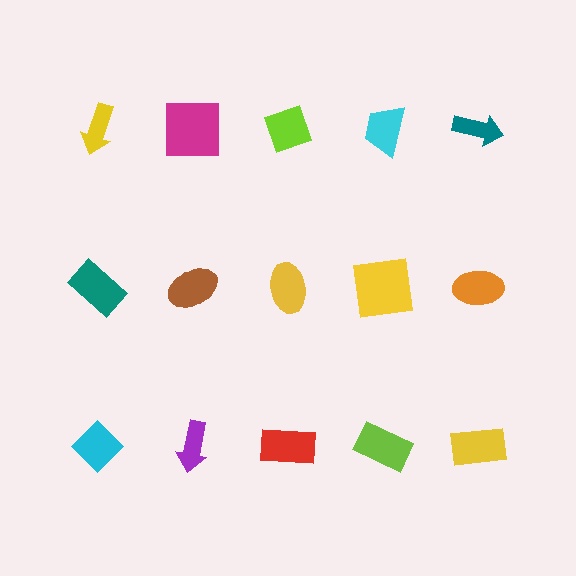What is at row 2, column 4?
A yellow square.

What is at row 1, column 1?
A yellow arrow.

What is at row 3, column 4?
A lime rectangle.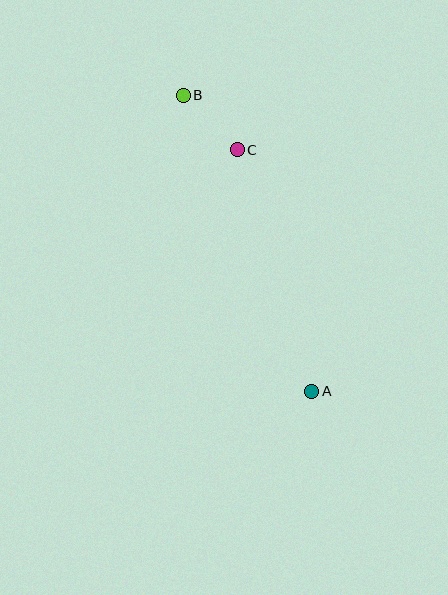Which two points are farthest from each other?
Points A and B are farthest from each other.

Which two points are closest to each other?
Points B and C are closest to each other.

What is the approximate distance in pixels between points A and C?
The distance between A and C is approximately 253 pixels.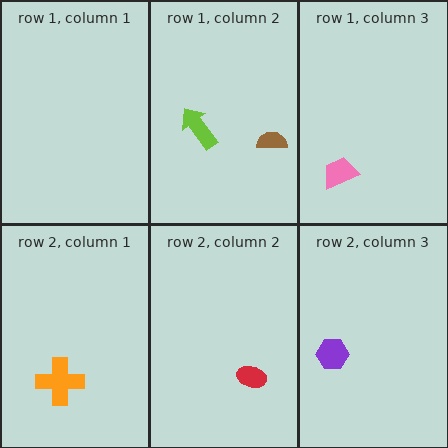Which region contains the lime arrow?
The row 1, column 2 region.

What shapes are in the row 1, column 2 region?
The brown semicircle, the lime arrow.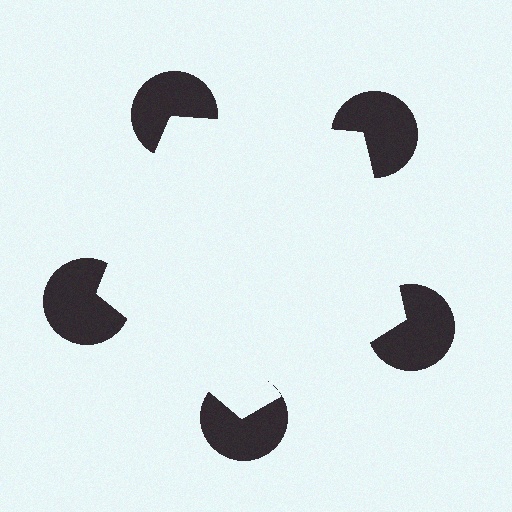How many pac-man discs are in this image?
There are 5 — one at each vertex of the illusory pentagon.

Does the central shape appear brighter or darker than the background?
It typically appears slightly brighter than the background, even though no actual brightness change is drawn.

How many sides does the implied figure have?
5 sides.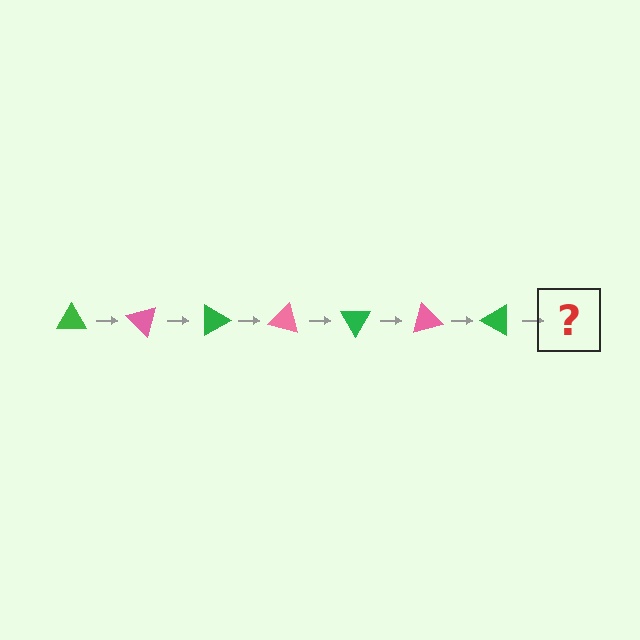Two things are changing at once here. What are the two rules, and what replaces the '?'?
The two rules are that it rotates 45 degrees each step and the color cycles through green and pink. The '?' should be a pink triangle, rotated 315 degrees from the start.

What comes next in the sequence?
The next element should be a pink triangle, rotated 315 degrees from the start.